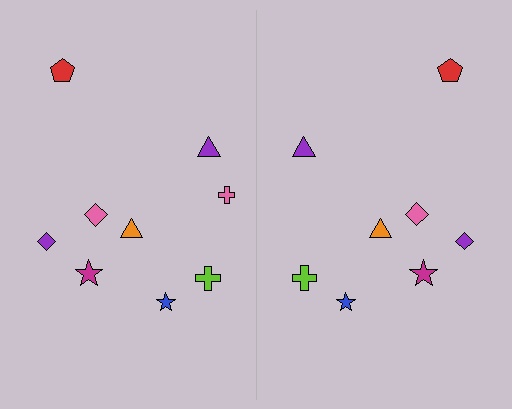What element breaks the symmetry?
A pink cross is missing from the right side.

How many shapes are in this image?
There are 17 shapes in this image.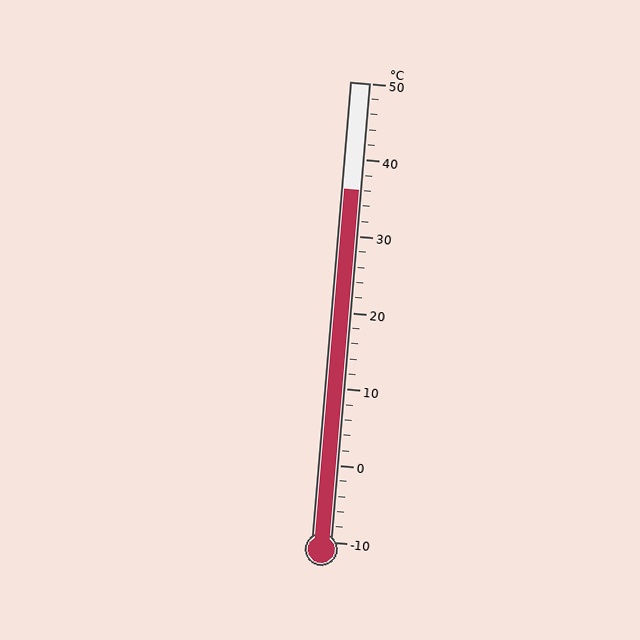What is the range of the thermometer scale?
The thermometer scale ranges from -10°C to 50°C.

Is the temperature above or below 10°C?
The temperature is above 10°C.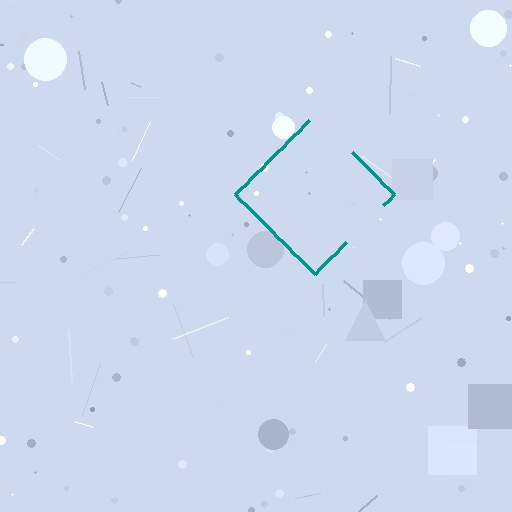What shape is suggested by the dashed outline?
The dashed outline suggests a diamond.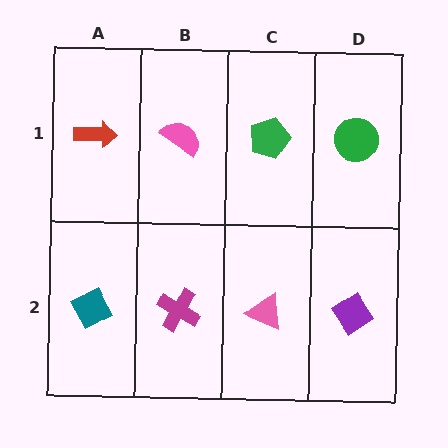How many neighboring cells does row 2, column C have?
3.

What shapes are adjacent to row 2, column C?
A green pentagon (row 1, column C), a magenta cross (row 2, column B), a purple diamond (row 2, column D).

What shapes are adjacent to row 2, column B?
A pink semicircle (row 1, column B), a teal diamond (row 2, column A), a pink triangle (row 2, column C).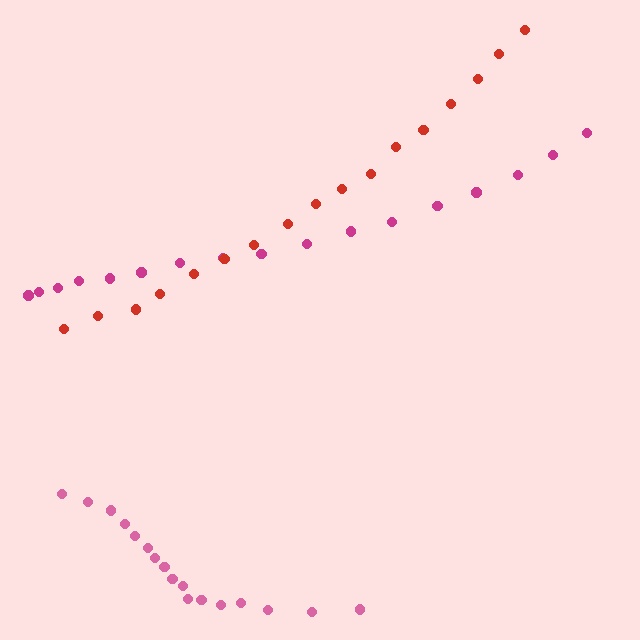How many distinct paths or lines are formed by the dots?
There are 3 distinct paths.